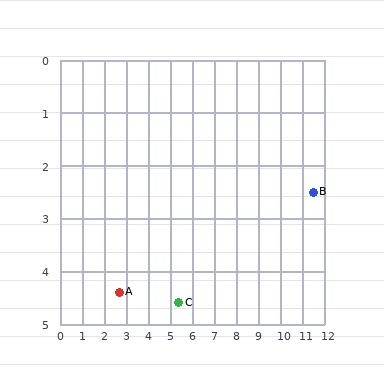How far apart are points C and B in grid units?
Points C and B are about 6.5 grid units apart.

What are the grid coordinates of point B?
Point B is at approximately (11.5, 2.5).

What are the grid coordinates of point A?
Point A is at approximately (2.7, 4.4).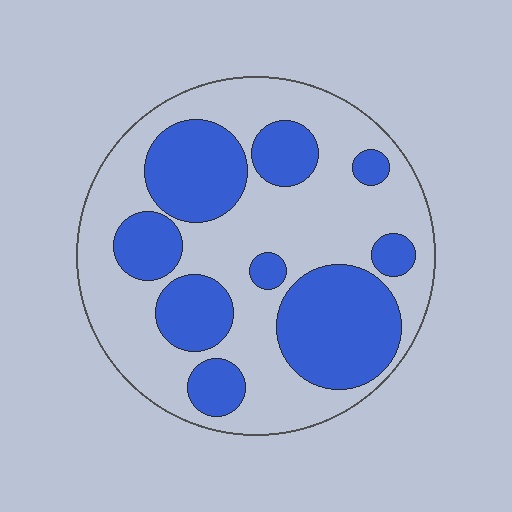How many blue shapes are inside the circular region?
9.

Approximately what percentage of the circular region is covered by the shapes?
Approximately 40%.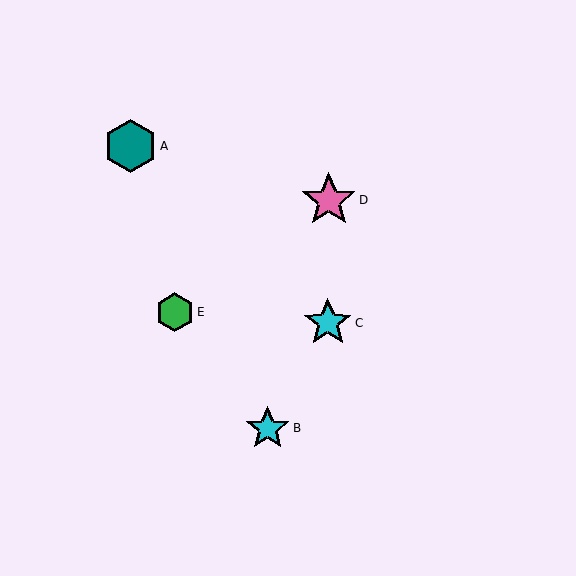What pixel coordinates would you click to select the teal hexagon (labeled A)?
Click at (131, 146) to select the teal hexagon A.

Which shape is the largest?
The pink star (labeled D) is the largest.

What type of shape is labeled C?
Shape C is a cyan star.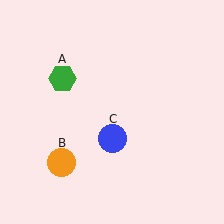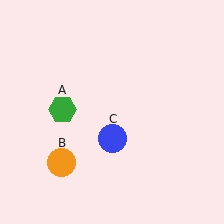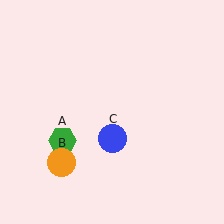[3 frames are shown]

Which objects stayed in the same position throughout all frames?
Orange circle (object B) and blue circle (object C) remained stationary.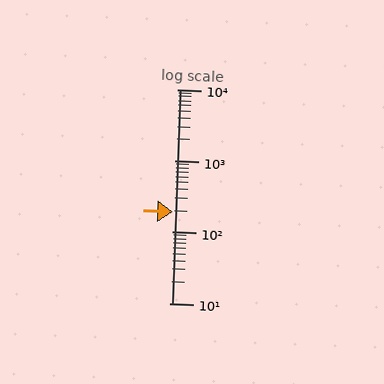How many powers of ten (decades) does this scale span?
The scale spans 3 decades, from 10 to 10000.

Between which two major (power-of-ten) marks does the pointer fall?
The pointer is between 100 and 1000.